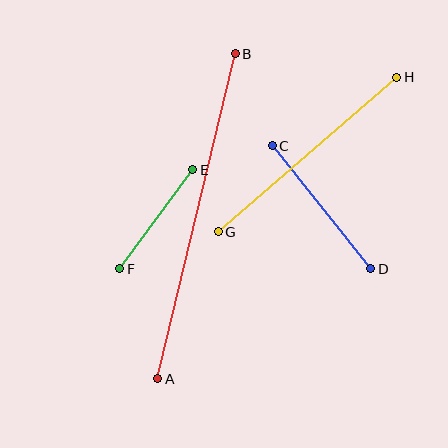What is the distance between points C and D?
The distance is approximately 158 pixels.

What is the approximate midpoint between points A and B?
The midpoint is at approximately (196, 216) pixels.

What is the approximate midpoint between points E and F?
The midpoint is at approximately (156, 219) pixels.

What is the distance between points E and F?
The distance is approximately 123 pixels.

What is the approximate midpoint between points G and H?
The midpoint is at approximately (307, 154) pixels.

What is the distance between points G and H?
The distance is approximately 236 pixels.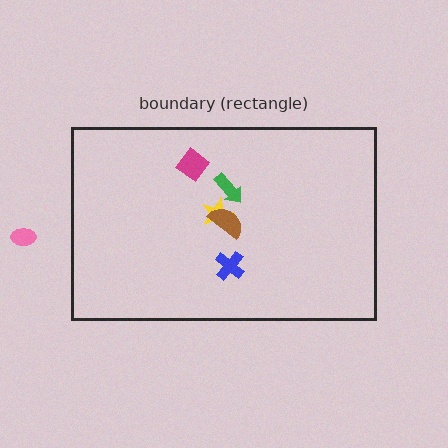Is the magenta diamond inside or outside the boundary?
Inside.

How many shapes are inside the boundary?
5 inside, 1 outside.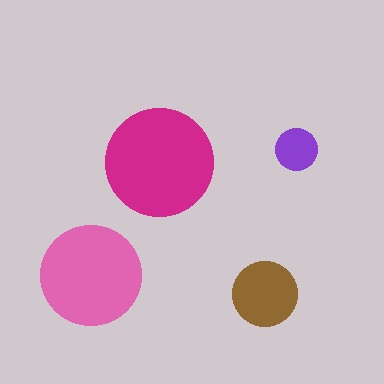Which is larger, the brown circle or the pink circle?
The pink one.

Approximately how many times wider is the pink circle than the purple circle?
About 2.5 times wider.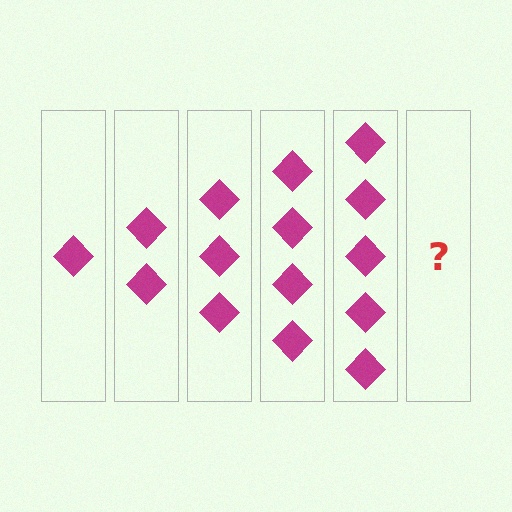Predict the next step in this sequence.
The next step is 6 diamonds.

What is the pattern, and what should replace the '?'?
The pattern is that each step adds one more diamond. The '?' should be 6 diamonds.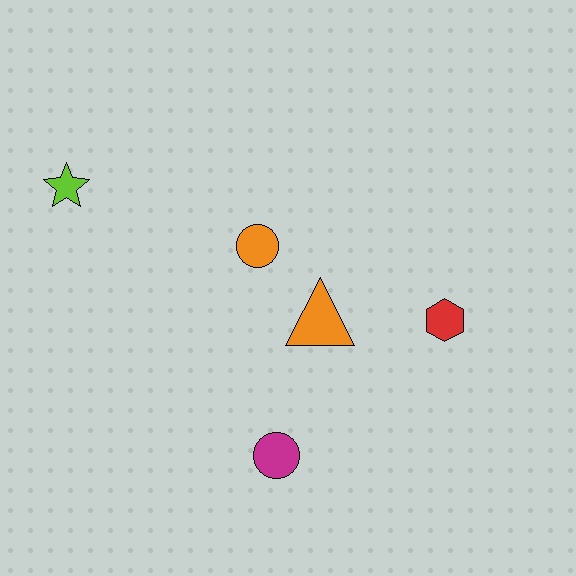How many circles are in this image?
There are 2 circles.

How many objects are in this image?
There are 5 objects.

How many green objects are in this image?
There are no green objects.